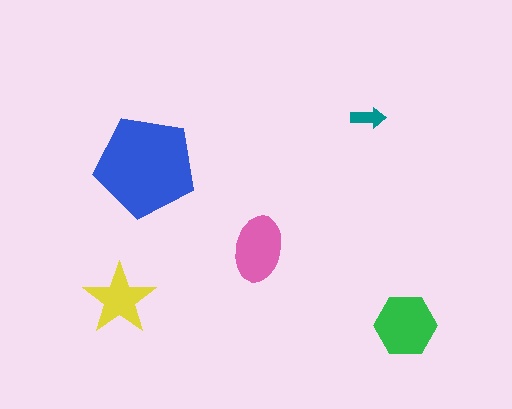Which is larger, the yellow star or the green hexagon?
The green hexagon.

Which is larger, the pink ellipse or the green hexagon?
The green hexagon.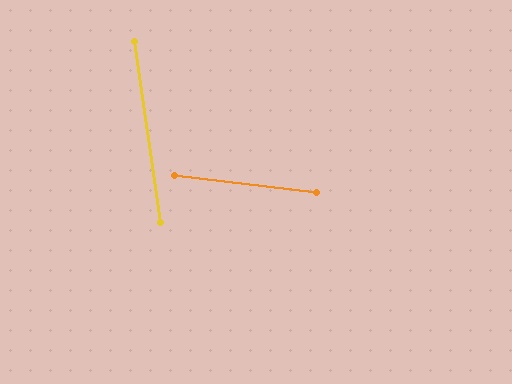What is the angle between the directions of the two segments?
Approximately 75 degrees.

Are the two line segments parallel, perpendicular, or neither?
Neither parallel nor perpendicular — they differ by about 75°.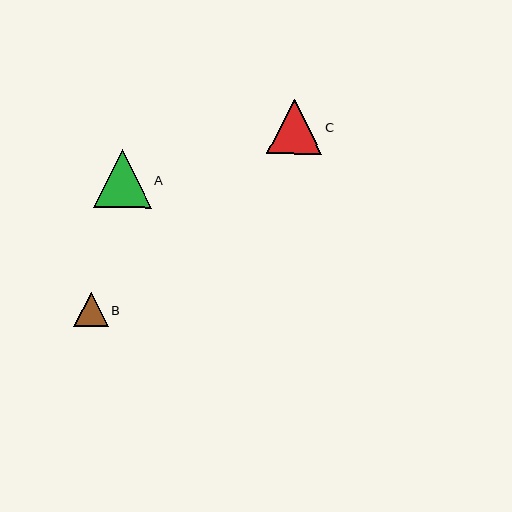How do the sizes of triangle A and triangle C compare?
Triangle A and triangle C are approximately the same size.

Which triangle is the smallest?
Triangle B is the smallest with a size of approximately 34 pixels.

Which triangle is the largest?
Triangle A is the largest with a size of approximately 57 pixels.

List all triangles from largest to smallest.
From largest to smallest: A, C, B.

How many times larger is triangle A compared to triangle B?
Triangle A is approximately 1.7 times the size of triangle B.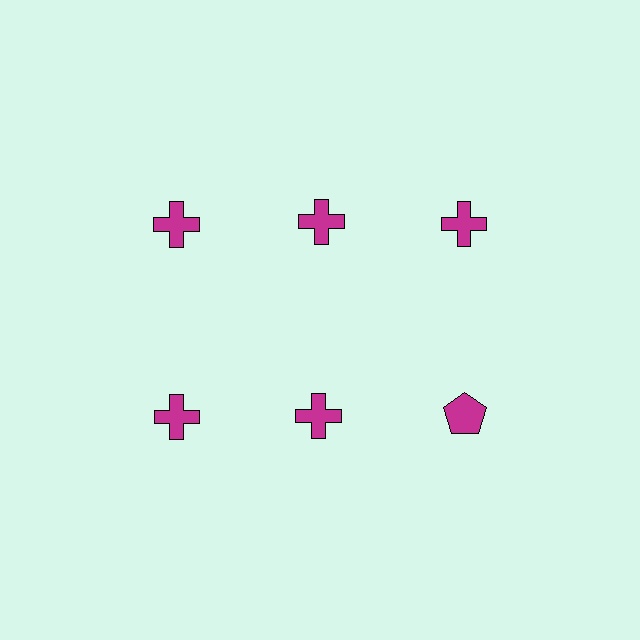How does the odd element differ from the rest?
It has a different shape: pentagon instead of cross.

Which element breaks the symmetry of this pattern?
The magenta pentagon in the second row, center column breaks the symmetry. All other shapes are magenta crosses.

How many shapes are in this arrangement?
There are 6 shapes arranged in a grid pattern.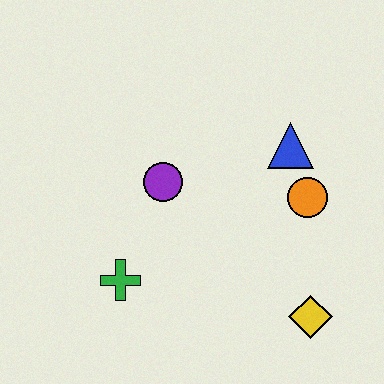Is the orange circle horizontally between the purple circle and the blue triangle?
No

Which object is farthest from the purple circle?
The yellow diamond is farthest from the purple circle.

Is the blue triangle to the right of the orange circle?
No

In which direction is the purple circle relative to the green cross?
The purple circle is above the green cross.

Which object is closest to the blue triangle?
The orange circle is closest to the blue triangle.